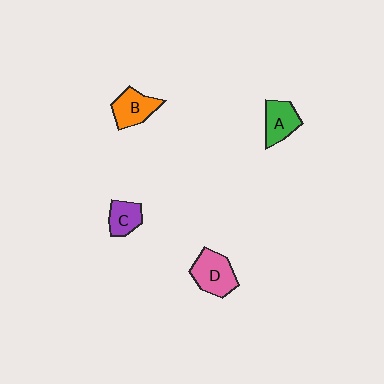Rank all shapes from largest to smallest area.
From largest to smallest: D (pink), B (orange), A (green), C (purple).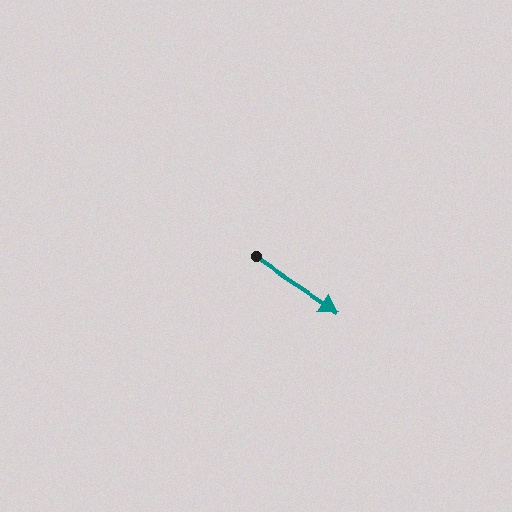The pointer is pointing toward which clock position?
Roughly 4 o'clock.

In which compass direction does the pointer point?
Southeast.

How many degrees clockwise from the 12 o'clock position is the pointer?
Approximately 124 degrees.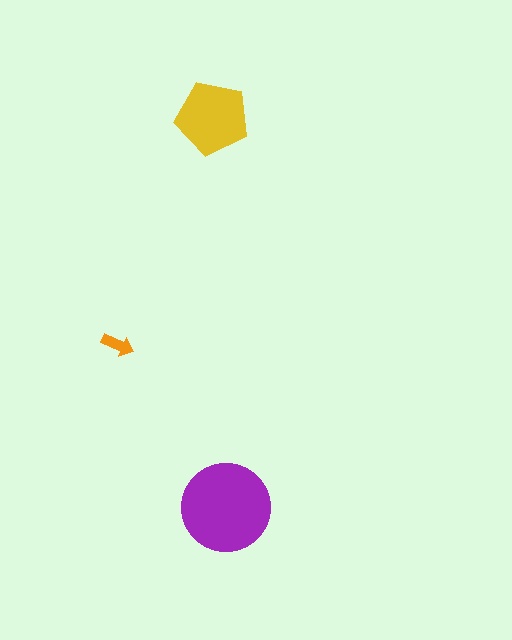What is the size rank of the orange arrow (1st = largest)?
3rd.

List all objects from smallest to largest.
The orange arrow, the yellow pentagon, the purple circle.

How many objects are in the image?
There are 3 objects in the image.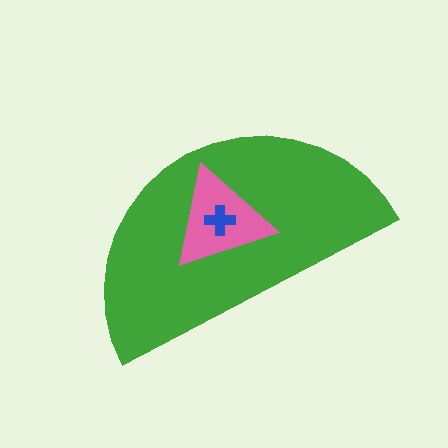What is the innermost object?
The blue cross.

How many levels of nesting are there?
3.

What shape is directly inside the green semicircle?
The pink triangle.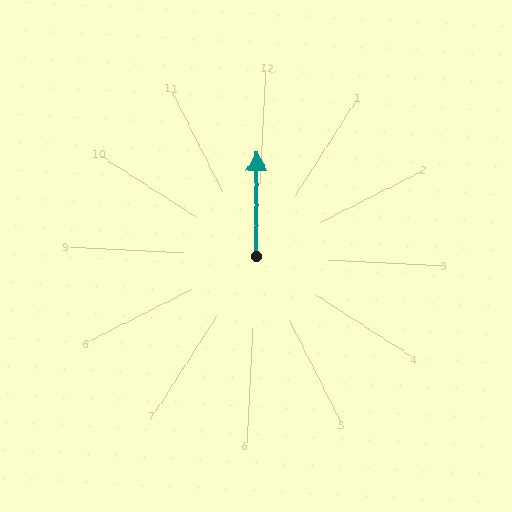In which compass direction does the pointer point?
North.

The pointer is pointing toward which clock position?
Roughly 12 o'clock.